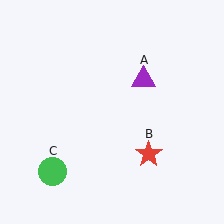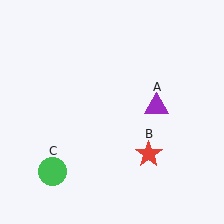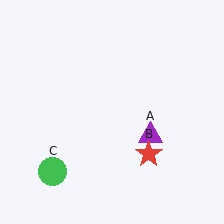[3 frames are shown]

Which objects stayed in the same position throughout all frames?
Red star (object B) and green circle (object C) remained stationary.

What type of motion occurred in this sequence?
The purple triangle (object A) rotated clockwise around the center of the scene.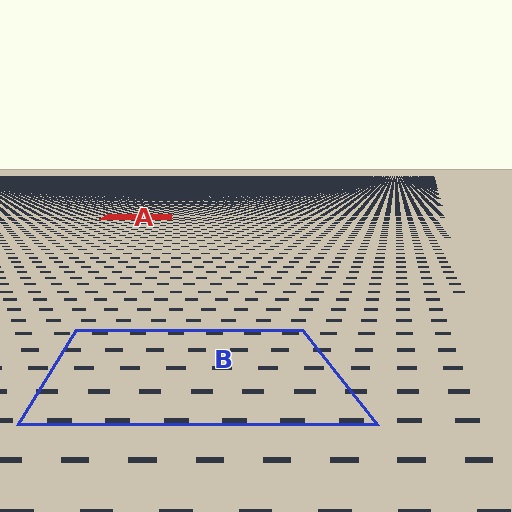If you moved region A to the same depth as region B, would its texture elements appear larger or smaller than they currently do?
They would appear larger. At a closer depth, the same texture elements are projected at a bigger on-screen size.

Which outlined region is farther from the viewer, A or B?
Region A is farther from the viewer — the texture elements inside it appear smaller and more densely packed.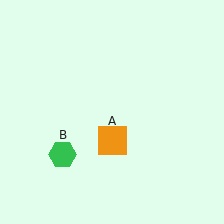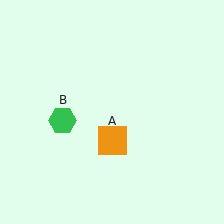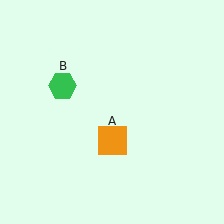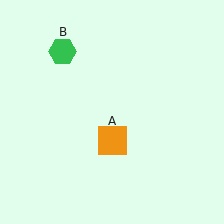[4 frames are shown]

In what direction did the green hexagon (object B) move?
The green hexagon (object B) moved up.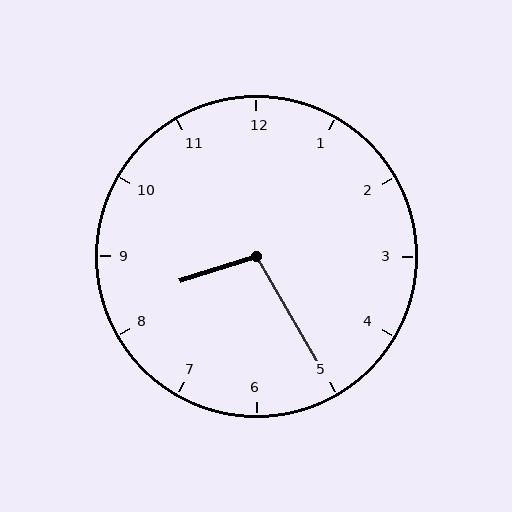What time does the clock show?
8:25.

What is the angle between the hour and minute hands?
Approximately 102 degrees.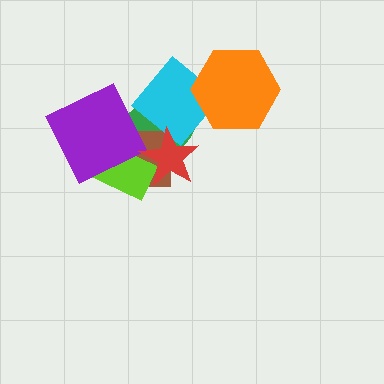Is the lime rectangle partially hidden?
Yes, it is partially covered by another shape.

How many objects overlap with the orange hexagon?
1 object overlaps with the orange hexagon.